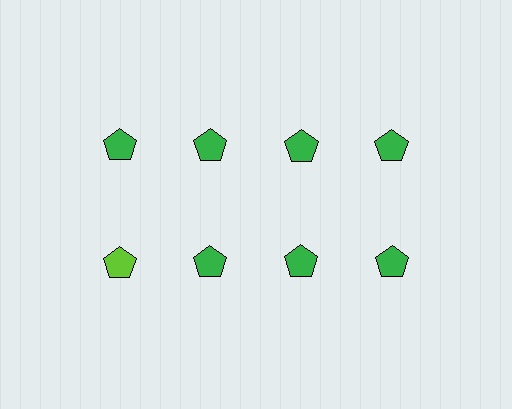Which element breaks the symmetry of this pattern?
The lime pentagon in the second row, leftmost column breaks the symmetry. All other shapes are green pentagons.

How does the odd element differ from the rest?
It has a different color: lime instead of green.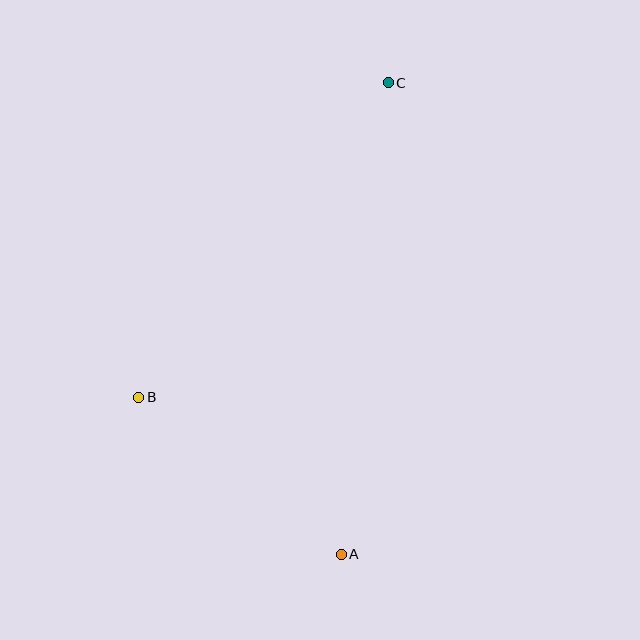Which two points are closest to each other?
Points A and B are closest to each other.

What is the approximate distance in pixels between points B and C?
The distance between B and C is approximately 401 pixels.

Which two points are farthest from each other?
Points A and C are farthest from each other.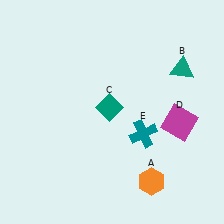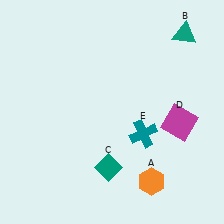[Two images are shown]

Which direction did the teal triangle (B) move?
The teal triangle (B) moved up.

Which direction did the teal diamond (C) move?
The teal diamond (C) moved down.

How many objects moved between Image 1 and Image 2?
2 objects moved between the two images.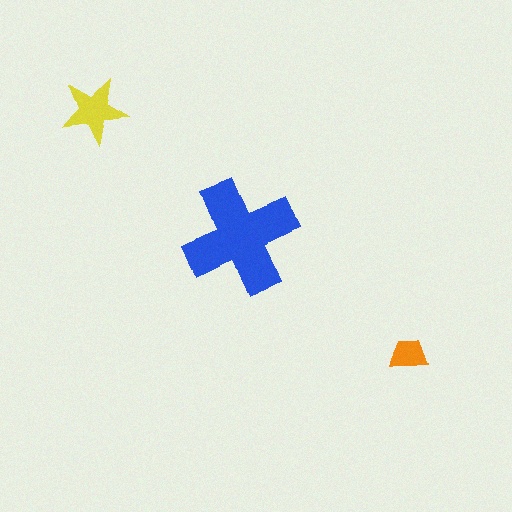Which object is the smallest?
The orange trapezoid.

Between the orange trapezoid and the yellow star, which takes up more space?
The yellow star.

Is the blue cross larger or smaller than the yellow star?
Larger.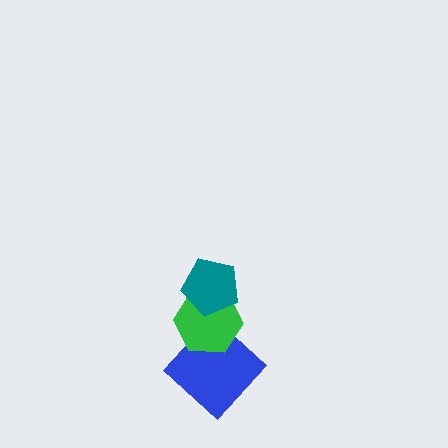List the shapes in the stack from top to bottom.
From top to bottom: the teal pentagon, the green hexagon, the blue diamond.